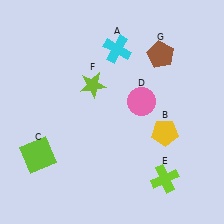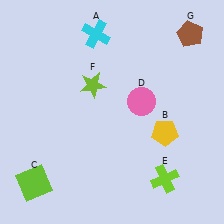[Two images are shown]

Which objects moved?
The objects that moved are: the cyan cross (A), the lime square (C), the brown pentagon (G).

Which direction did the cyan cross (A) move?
The cyan cross (A) moved left.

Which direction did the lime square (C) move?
The lime square (C) moved down.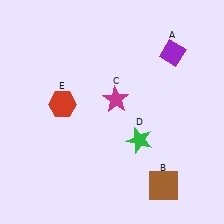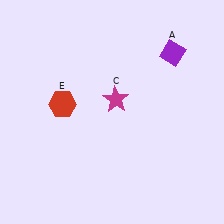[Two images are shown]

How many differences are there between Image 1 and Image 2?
There are 2 differences between the two images.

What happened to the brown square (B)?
The brown square (B) was removed in Image 2. It was in the bottom-right area of Image 1.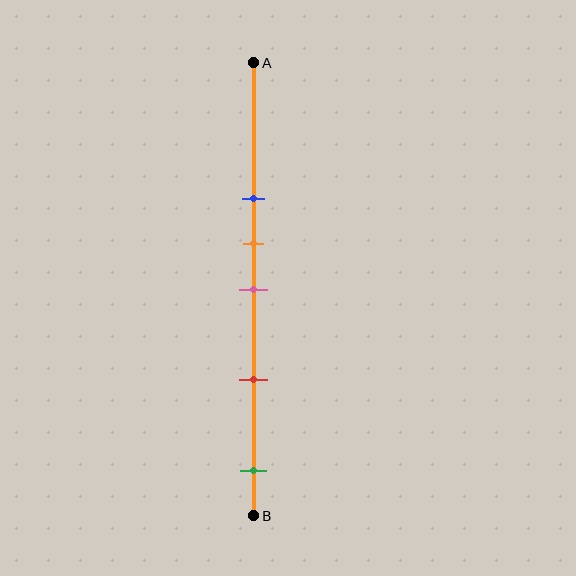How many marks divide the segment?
There are 5 marks dividing the segment.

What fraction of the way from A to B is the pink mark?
The pink mark is approximately 50% (0.5) of the way from A to B.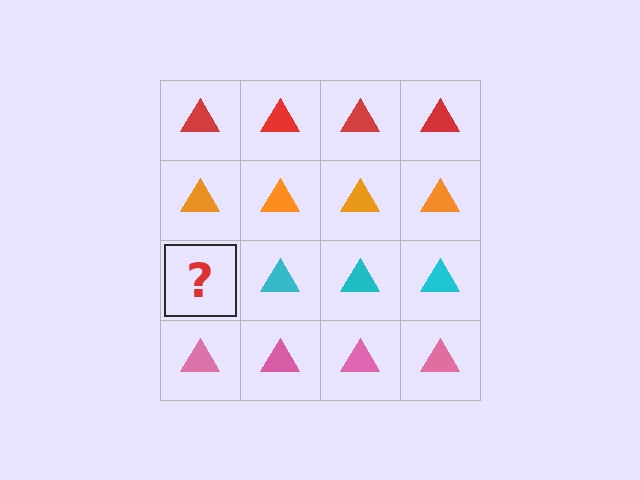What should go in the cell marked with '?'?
The missing cell should contain a cyan triangle.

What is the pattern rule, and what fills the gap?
The rule is that each row has a consistent color. The gap should be filled with a cyan triangle.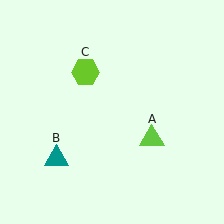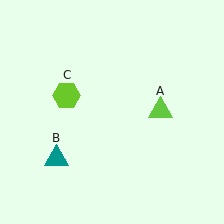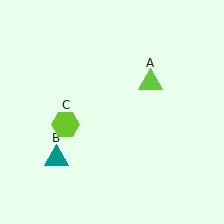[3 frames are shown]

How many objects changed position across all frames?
2 objects changed position: lime triangle (object A), lime hexagon (object C).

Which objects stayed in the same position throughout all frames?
Teal triangle (object B) remained stationary.